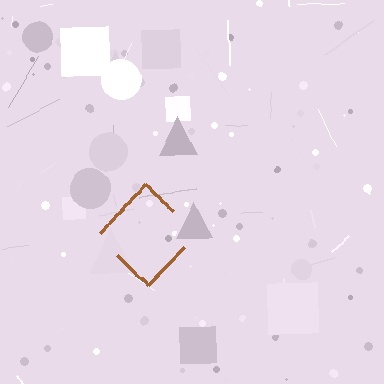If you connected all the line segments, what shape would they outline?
They would outline a diamond.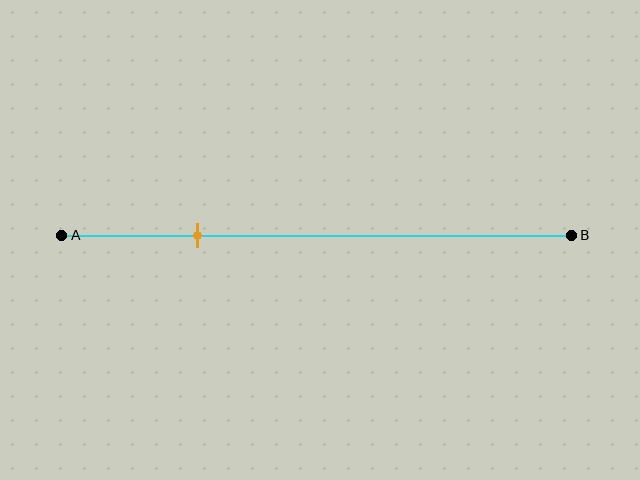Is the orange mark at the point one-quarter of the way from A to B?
Yes, the mark is approximately at the one-quarter point.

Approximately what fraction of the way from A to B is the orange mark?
The orange mark is approximately 25% of the way from A to B.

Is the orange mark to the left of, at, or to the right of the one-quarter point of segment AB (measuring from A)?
The orange mark is approximately at the one-quarter point of segment AB.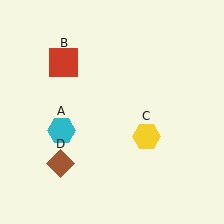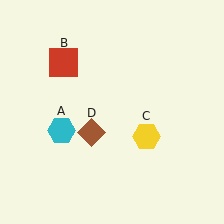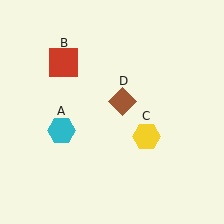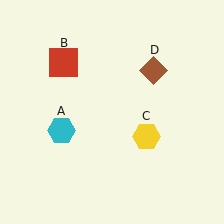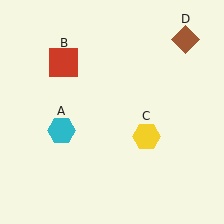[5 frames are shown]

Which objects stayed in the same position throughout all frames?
Cyan hexagon (object A) and red square (object B) and yellow hexagon (object C) remained stationary.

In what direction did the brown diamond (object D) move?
The brown diamond (object D) moved up and to the right.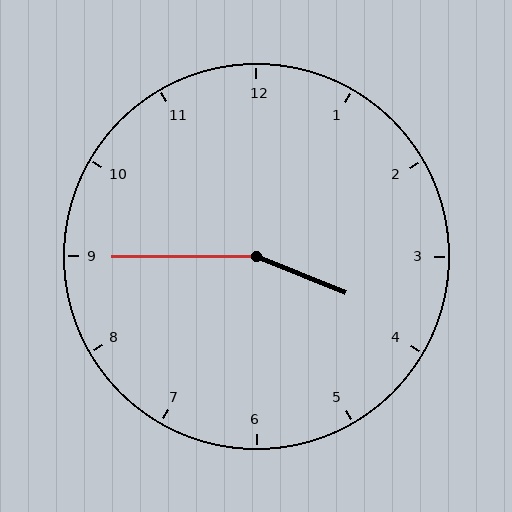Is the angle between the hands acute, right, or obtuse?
It is obtuse.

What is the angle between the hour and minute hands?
Approximately 158 degrees.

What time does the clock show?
3:45.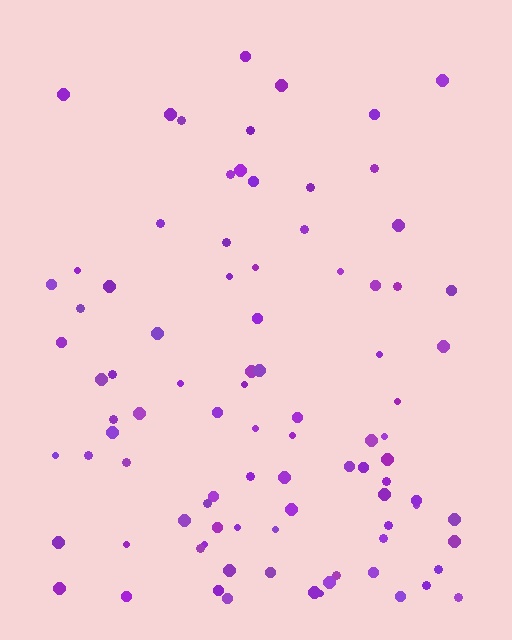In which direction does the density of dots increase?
From top to bottom, with the bottom side densest.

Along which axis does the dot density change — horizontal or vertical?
Vertical.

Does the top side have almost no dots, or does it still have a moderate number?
Still a moderate number, just noticeably fewer than the bottom.